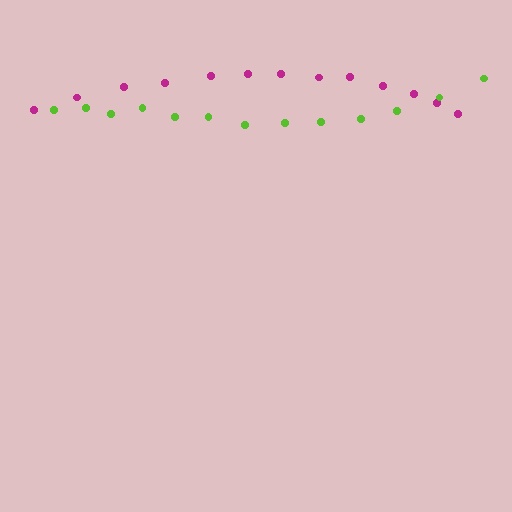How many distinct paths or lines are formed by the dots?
There are 2 distinct paths.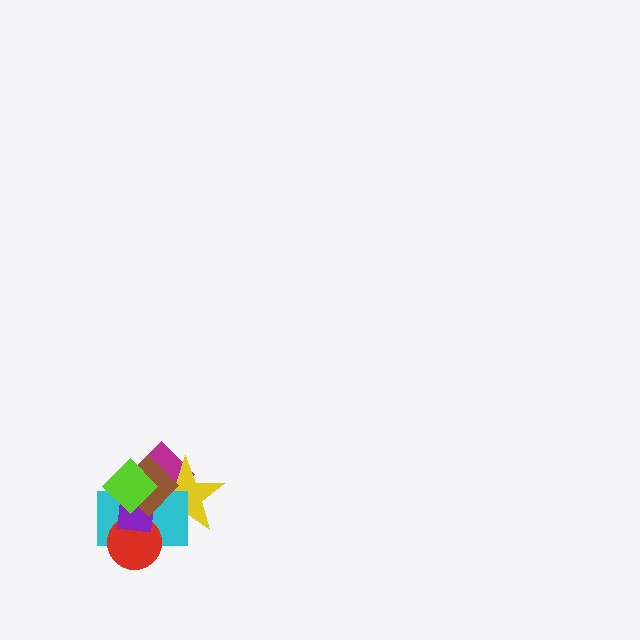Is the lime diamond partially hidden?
No, no other shape covers it.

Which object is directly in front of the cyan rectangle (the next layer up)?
The red circle is directly in front of the cyan rectangle.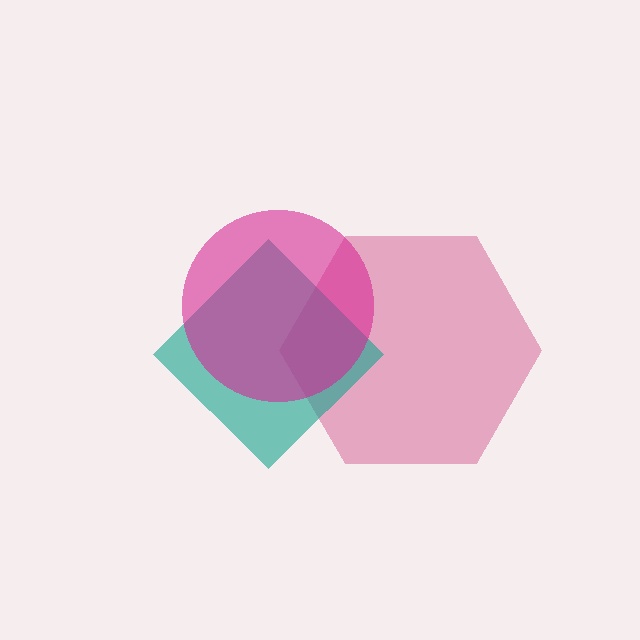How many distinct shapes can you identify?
There are 3 distinct shapes: a pink hexagon, a teal diamond, a magenta circle.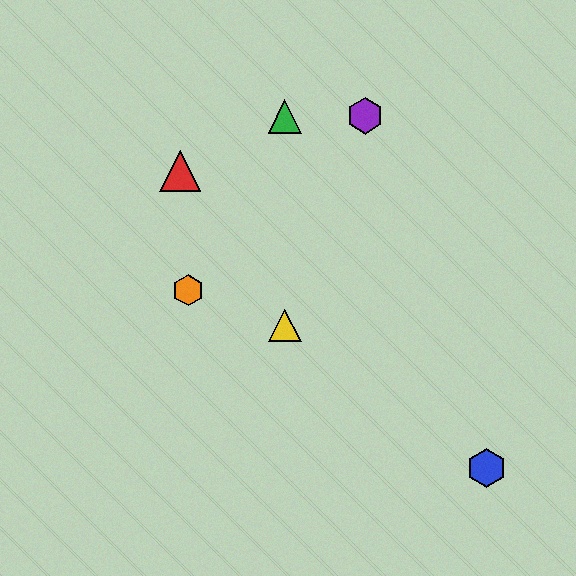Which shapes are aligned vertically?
The green triangle, the yellow triangle are aligned vertically.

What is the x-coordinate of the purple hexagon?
The purple hexagon is at x≈365.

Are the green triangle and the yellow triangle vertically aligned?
Yes, both are at x≈285.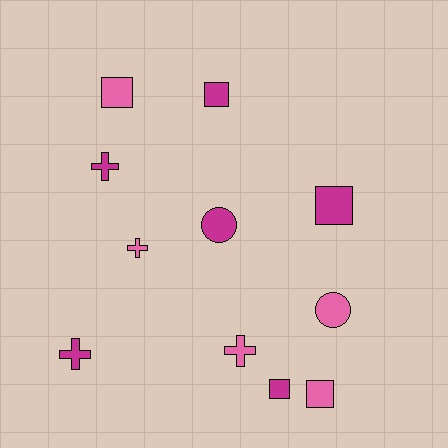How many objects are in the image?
There are 11 objects.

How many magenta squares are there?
There are 3 magenta squares.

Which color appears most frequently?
Magenta, with 6 objects.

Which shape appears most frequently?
Square, with 5 objects.